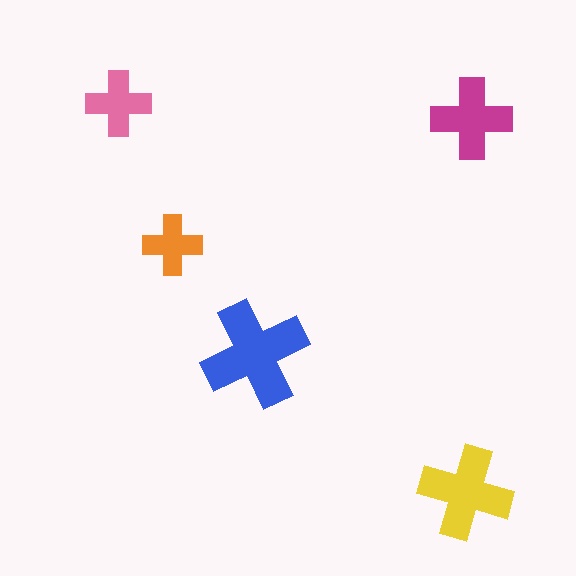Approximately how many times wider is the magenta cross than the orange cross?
About 1.5 times wider.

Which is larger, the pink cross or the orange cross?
The pink one.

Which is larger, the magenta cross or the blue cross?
The blue one.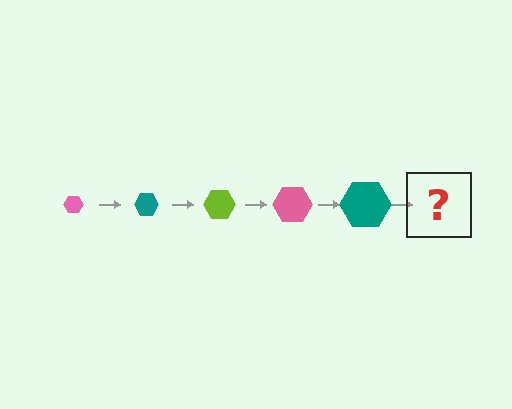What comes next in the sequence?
The next element should be a lime hexagon, larger than the previous one.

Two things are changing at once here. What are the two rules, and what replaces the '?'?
The two rules are that the hexagon grows larger each step and the color cycles through pink, teal, and lime. The '?' should be a lime hexagon, larger than the previous one.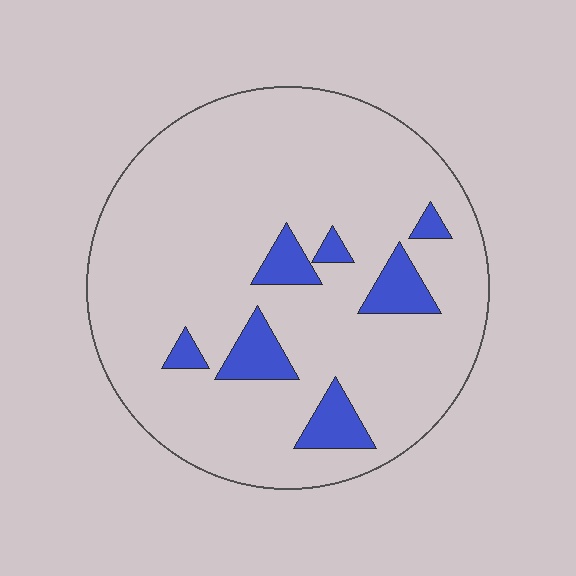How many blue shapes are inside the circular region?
7.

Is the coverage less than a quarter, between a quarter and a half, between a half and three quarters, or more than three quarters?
Less than a quarter.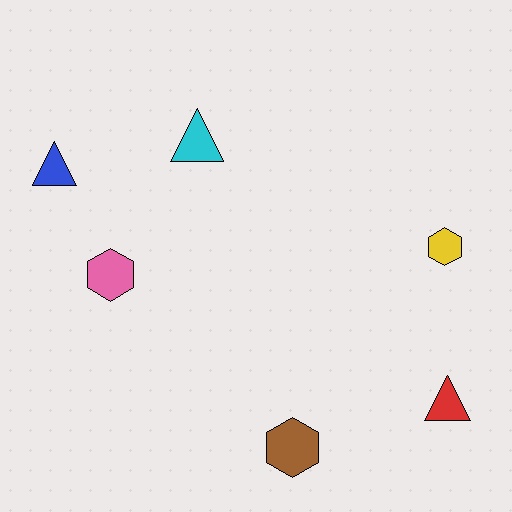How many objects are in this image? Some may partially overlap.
There are 6 objects.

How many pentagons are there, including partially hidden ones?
There are no pentagons.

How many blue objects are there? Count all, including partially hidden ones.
There is 1 blue object.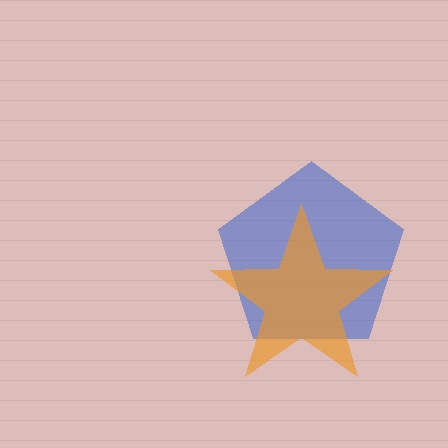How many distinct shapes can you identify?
There are 2 distinct shapes: a blue pentagon, an orange star.